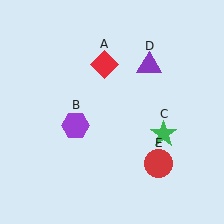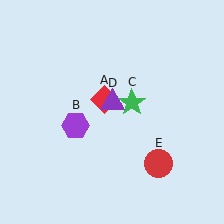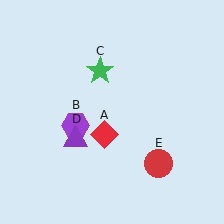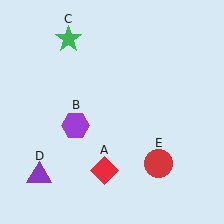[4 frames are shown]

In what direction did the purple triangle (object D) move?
The purple triangle (object D) moved down and to the left.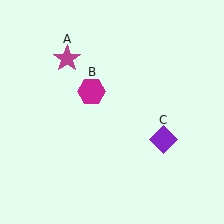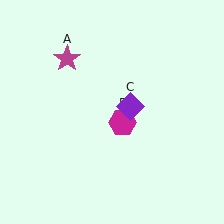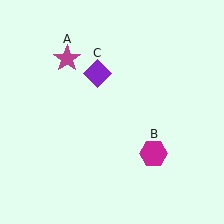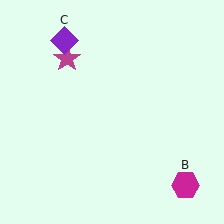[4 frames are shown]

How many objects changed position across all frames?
2 objects changed position: magenta hexagon (object B), purple diamond (object C).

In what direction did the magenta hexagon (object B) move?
The magenta hexagon (object B) moved down and to the right.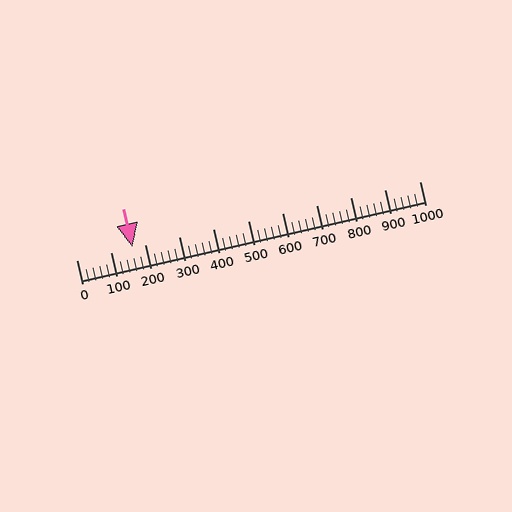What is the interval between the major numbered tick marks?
The major tick marks are spaced 100 units apart.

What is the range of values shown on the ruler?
The ruler shows values from 0 to 1000.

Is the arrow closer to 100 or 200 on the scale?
The arrow is closer to 200.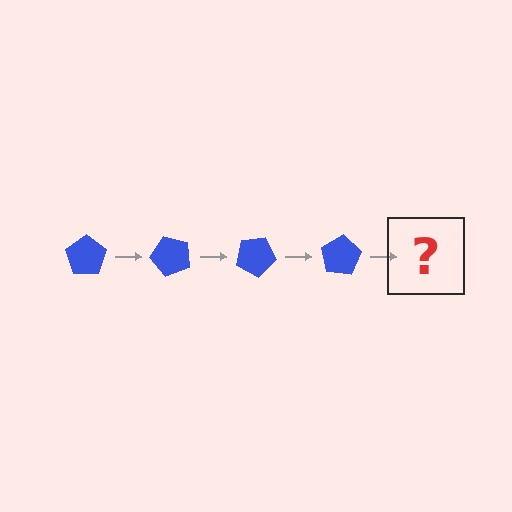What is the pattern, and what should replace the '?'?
The pattern is that the pentagon rotates 50 degrees each step. The '?' should be a blue pentagon rotated 200 degrees.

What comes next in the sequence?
The next element should be a blue pentagon rotated 200 degrees.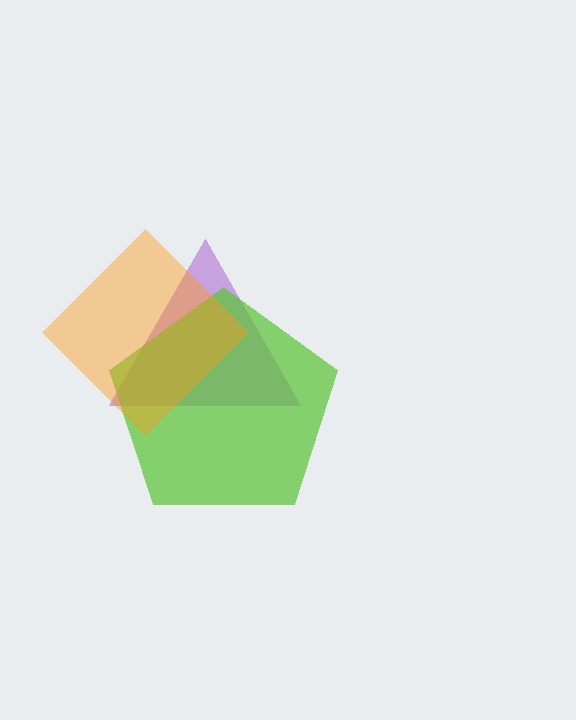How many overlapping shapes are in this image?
There are 3 overlapping shapes in the image.